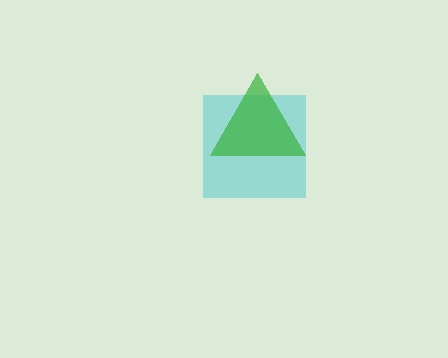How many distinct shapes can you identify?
There are 2 distinct shapes: a cyan square, a green triangle.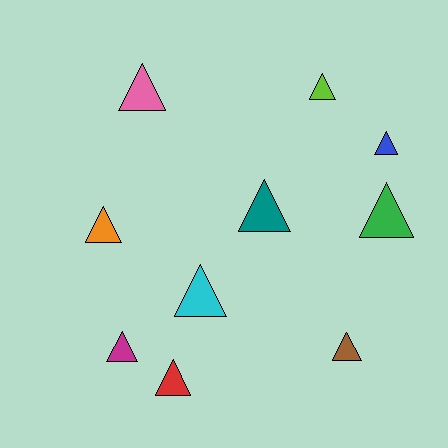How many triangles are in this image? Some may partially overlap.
There are 10 triangles.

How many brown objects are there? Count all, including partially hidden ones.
There is 1 brown object.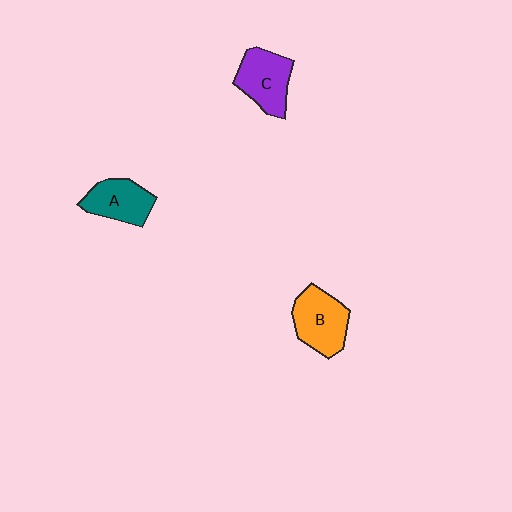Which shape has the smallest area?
Shape A (teal).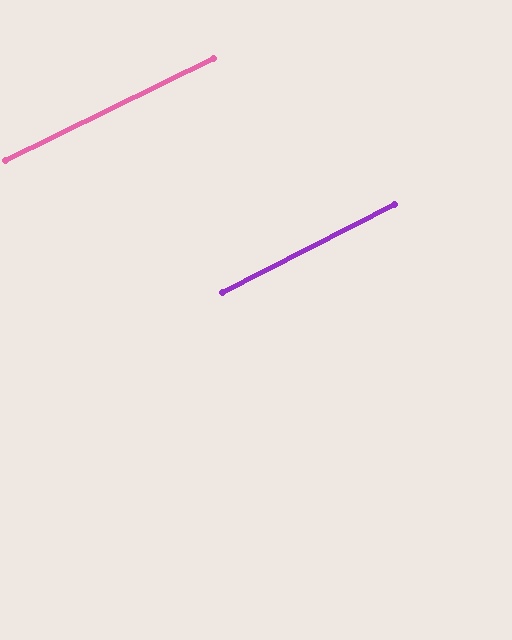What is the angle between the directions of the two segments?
Approximately 1 degree.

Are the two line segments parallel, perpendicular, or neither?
Parallel — their directions differ by only 0.8°.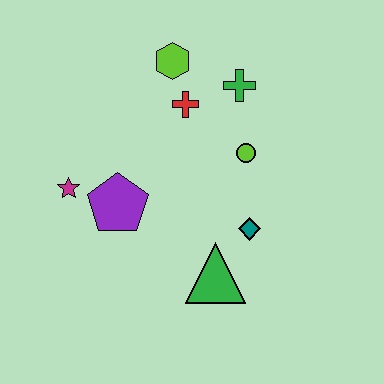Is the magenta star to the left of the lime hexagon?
Yes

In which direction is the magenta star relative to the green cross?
The magenta star is to the left of the green cross.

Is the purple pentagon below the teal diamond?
No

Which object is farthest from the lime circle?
The magenta star is farthest from the lime circle.